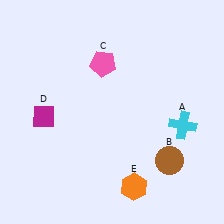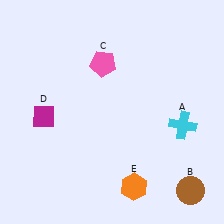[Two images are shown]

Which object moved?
The brown circle (B) moved down.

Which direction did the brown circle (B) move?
The brown circle (B) moved down.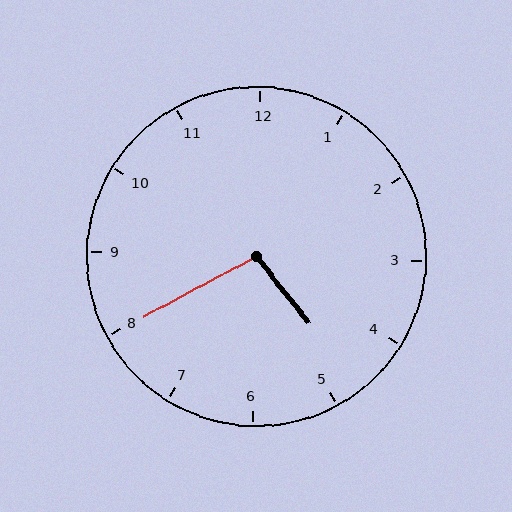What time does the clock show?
4:40.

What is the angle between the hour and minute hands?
Approximately 100 degrees.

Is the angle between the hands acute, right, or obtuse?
It is obtuse.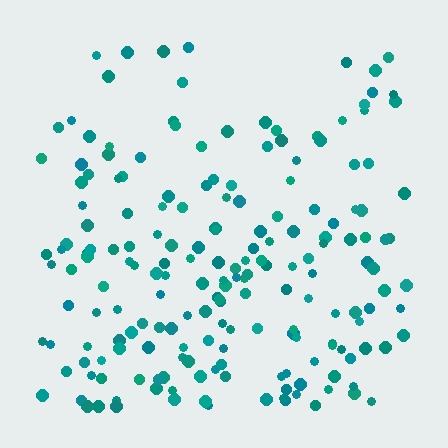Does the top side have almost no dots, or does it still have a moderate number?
Still a moderate number, just noticeably fewer than the bottom.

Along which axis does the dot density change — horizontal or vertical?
Vertical.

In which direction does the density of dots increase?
From top to bottom, with the bottom side densest.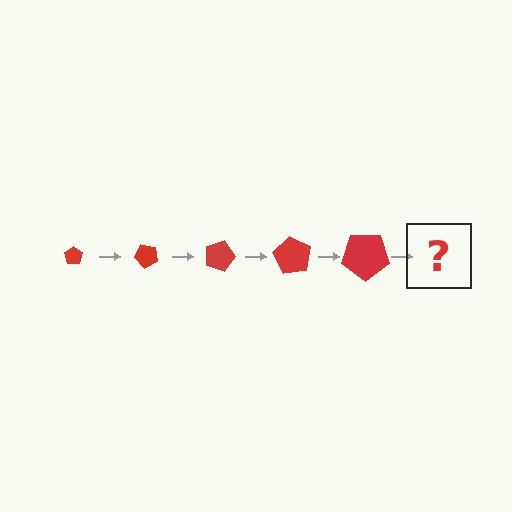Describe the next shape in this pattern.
It should be a pentagon, larger than the previous one and rotated 225 degrees from the start.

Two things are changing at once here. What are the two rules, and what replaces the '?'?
The two rules are that the pentagon grows larger each step and it rotates 45 degrees each step. The '?' should be a pentagon, larger than the previous one and rotated 225 degrees from the start.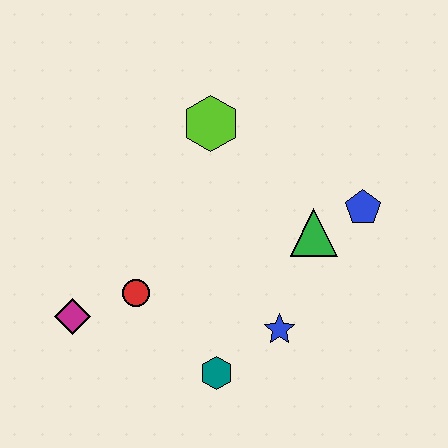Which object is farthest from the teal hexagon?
The lime hexagon is farthest from the teal hexagon.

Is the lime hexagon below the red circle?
No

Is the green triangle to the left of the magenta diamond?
No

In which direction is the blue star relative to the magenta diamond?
The blue star is to the right of the magenta diamond.